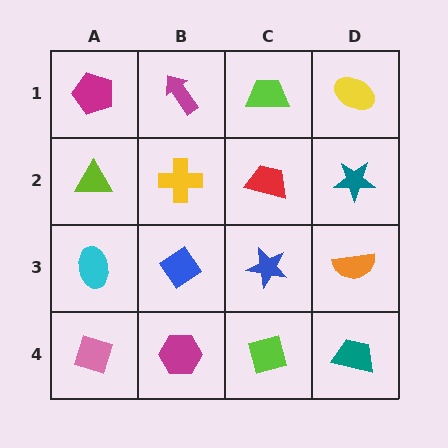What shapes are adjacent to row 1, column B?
A yellow cross (row 2, column B), a magenta pentagon (row 1, column A), a lime trapezoid (row 1, column C).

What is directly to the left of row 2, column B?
A lime triangle.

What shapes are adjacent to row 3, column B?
A yellow cross (row 2, column B), a magenta hexagon (row 4, column B), a cyan ellipse (row 3, column A), a blue star (row 3, column C).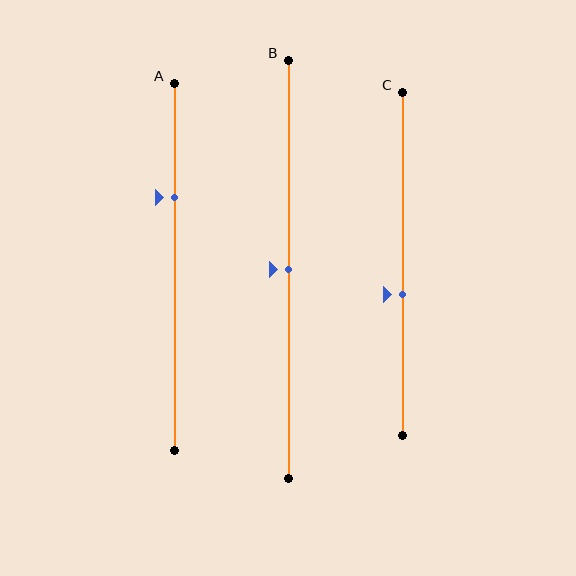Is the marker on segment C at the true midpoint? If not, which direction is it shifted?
No, the marker on segment C is shifted downward by about 9% of the segment length.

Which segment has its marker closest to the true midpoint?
Segment B has its marker closest to the true midpoint.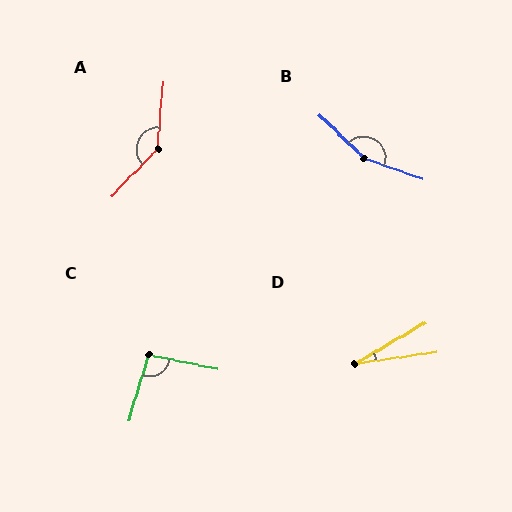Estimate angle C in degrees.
Approximately 95 degrees.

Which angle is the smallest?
D, at approximately 22 degrees.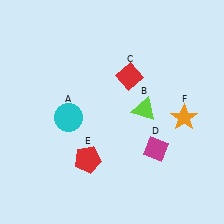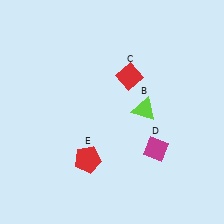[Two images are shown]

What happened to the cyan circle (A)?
The cyan circle (A) was removed in Image 2. It was in the bottom-left area of Image 1.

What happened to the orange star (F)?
The orange star (F) was removed in Image 2. It was in the bottom-right area of Image 1.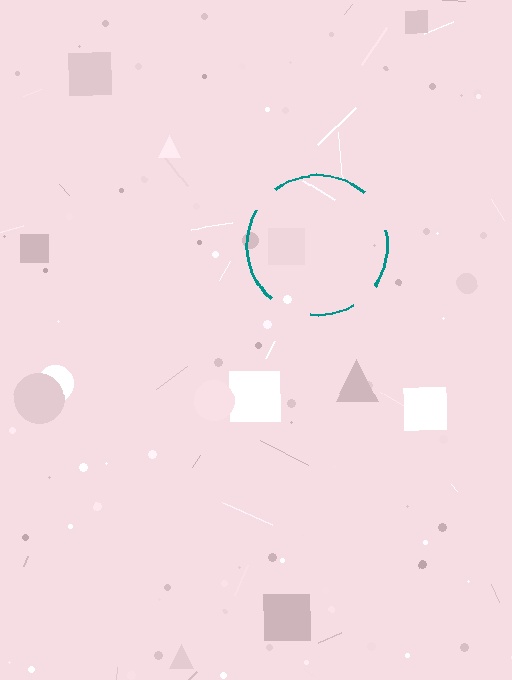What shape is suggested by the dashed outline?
The dashed outline suggests a circle.